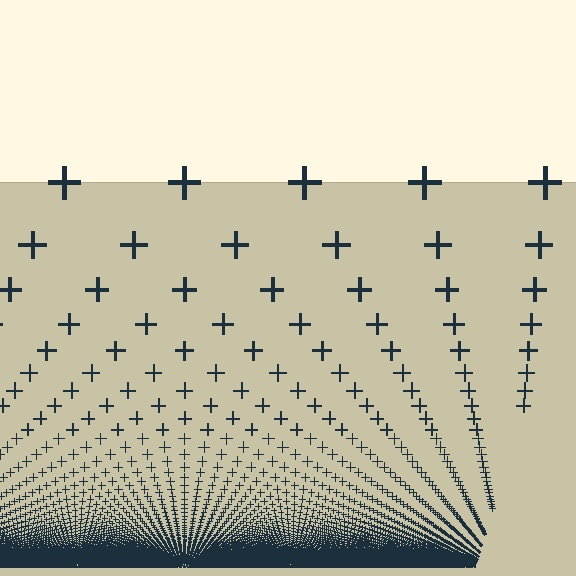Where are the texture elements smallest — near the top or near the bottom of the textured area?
Near the bottom.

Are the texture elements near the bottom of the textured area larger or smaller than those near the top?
Smaller. The gradient is inverted — elements near the bottom are smaller and denser.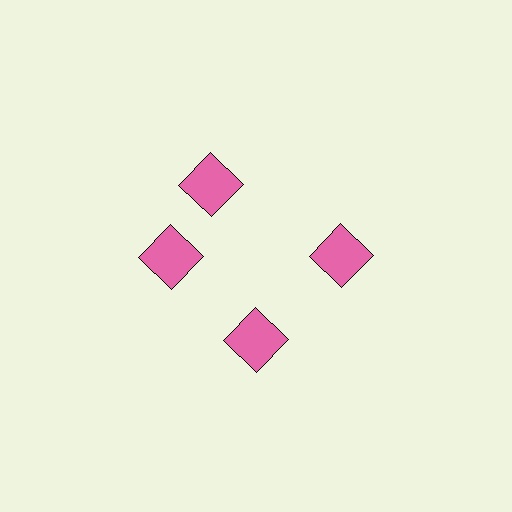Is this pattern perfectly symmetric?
No. The 4 pink squares are arranged in a ring, but one element near the 12 o'clock position is rotated out of alignment along the ring, breaking the 4-fold rotational symmetry.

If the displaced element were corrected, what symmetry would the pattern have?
It would have 4-fold rotational symmetry — the pattern would map onto itself every 90 degrees.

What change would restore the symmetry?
The symmetry would be restored by rotating it back into even spacing with its neighbors so that all 4 squares sit at equal angles and equal distance from the center.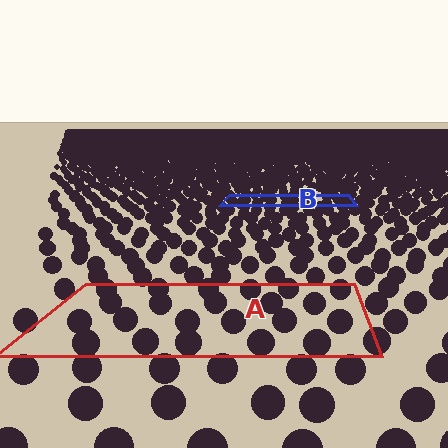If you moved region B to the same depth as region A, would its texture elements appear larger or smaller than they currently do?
They would appear larger. At a closer depth, the same texture elements are projected at a bigger on-screen size.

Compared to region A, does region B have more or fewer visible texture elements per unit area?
Region B has more texture elements per unit area — they are packed more densely because it is farther away.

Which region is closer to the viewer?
Region A is closer. The texture elements there are larger and more spread out.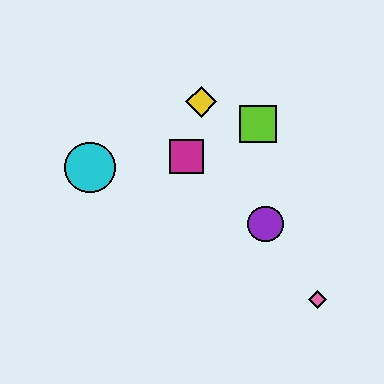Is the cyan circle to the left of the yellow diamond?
Yes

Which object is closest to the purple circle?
The pink diamond is closest to the purple circle.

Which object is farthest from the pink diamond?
The cyan circle is farthest from the pink diamond.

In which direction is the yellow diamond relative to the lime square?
The yellow diamond is to the left of the lime square.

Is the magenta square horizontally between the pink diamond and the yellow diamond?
No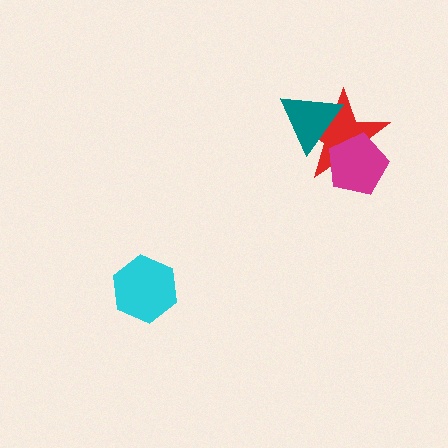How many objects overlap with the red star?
2 objects overlap with the red star.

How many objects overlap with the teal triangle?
1 object overlaps with the teal triangle.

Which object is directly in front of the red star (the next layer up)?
The magenta pentagon is directly in front of the red star.